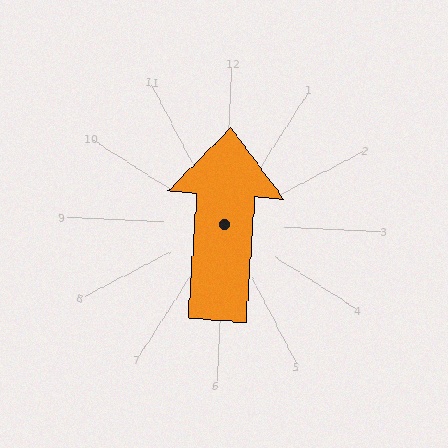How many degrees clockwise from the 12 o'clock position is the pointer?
Approximately 2 degrees.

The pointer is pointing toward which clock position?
Roughly 12 o'clock.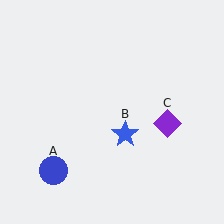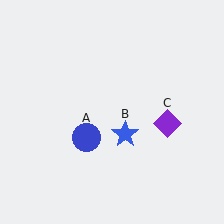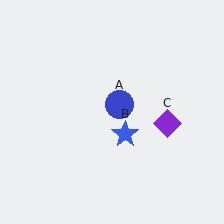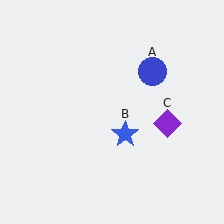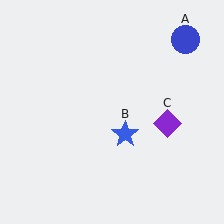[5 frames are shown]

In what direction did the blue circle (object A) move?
The blue circle (object A) moved up and to the right.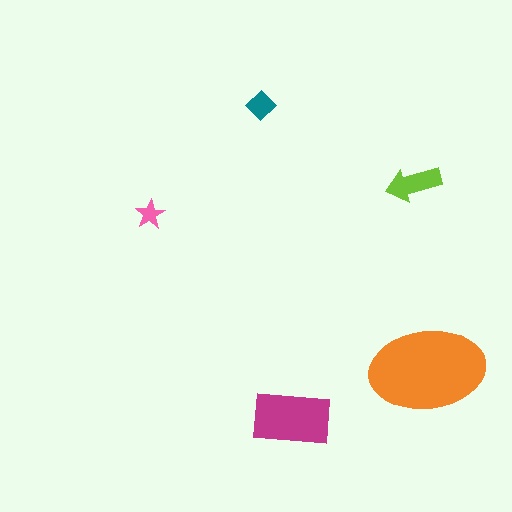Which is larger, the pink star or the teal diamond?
The teal diamond.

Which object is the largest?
The orange ellipse.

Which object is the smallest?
The pink star.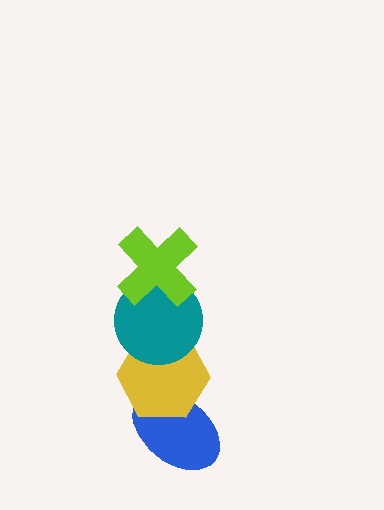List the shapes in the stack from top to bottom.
From top to bottom: the lime cross, the teal circle, the yellow hexagon, the blue ellipse.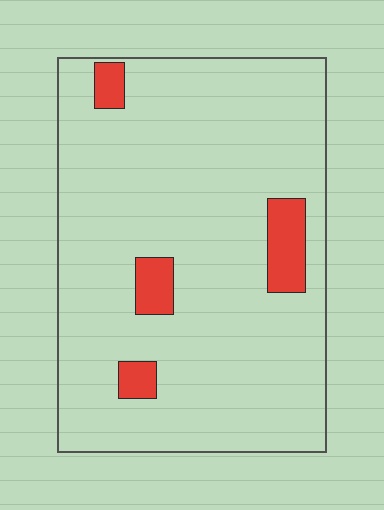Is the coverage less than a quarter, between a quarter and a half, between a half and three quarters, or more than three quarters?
Less than a quarter.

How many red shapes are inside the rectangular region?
4.